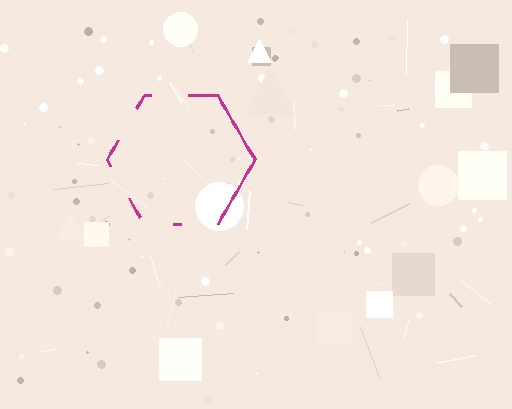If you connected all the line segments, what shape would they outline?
They would outline a hexagon.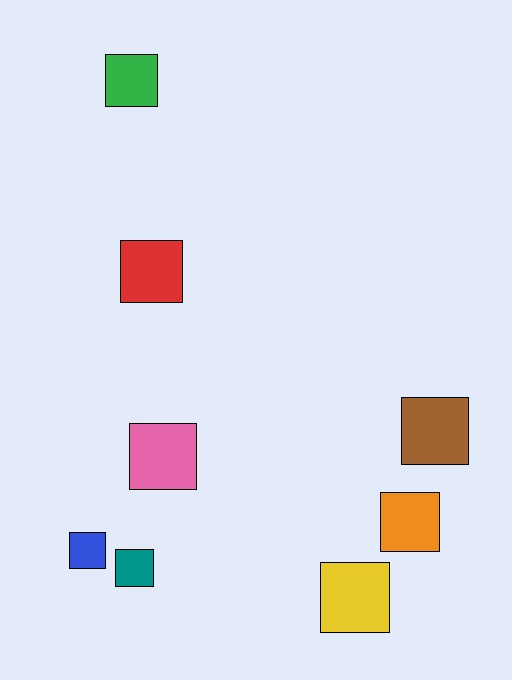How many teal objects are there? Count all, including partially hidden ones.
There is 1 teal object.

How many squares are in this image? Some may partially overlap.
There are 8 squares.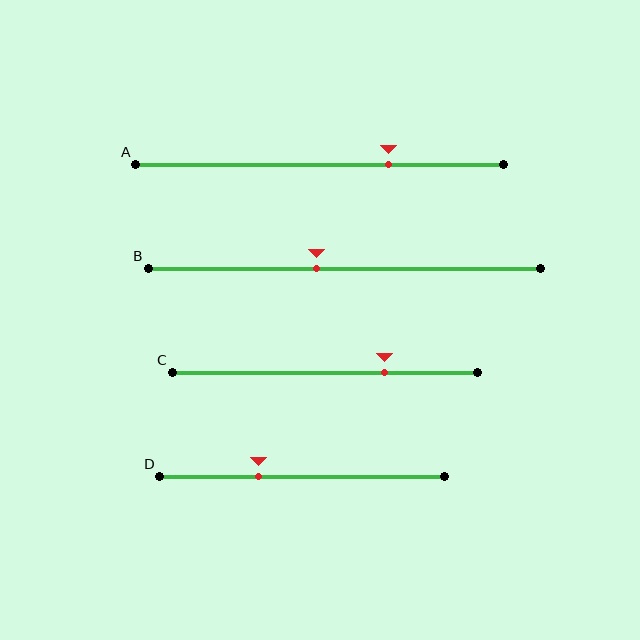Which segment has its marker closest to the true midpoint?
Segment B has its marker closest to the true midpoint.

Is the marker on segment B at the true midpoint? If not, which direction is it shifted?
No, the marker on segment B is shifted to the left by about 7% of the segment length.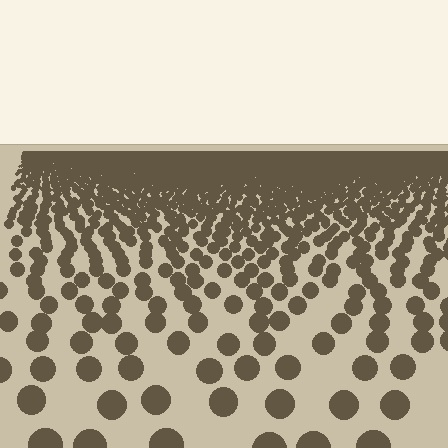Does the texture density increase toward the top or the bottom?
Density increases toward the top.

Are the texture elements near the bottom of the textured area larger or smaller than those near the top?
Larger. Near the bottom, elements are closer to the viewer and appear at a bigger on-screen size.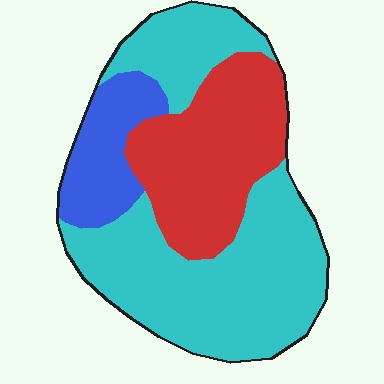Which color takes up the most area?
Cyan, at roughly 55%.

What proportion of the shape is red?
Red takes up about one third (1/3) of the shape.